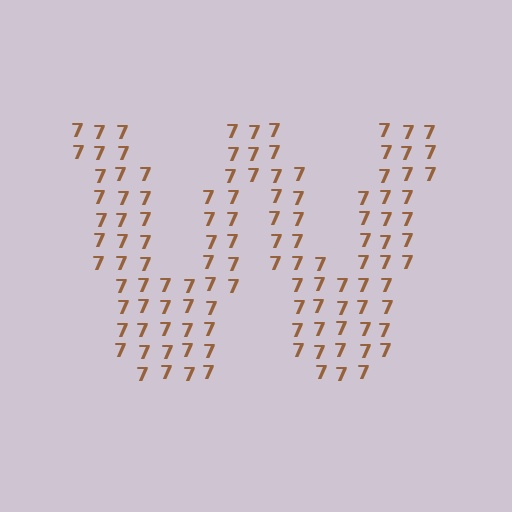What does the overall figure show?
The overall figure shows the letter W.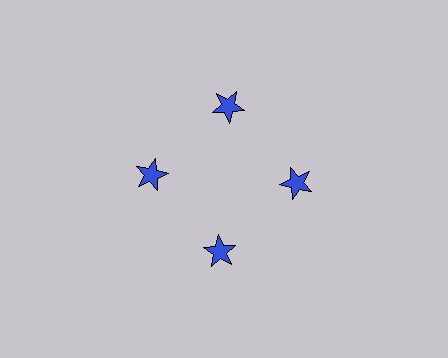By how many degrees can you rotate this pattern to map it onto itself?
The pattern maps onto itself every 90 degrees of rotation.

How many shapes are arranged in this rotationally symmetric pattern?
There are 4 shapes, arranged in 4 groups of 1.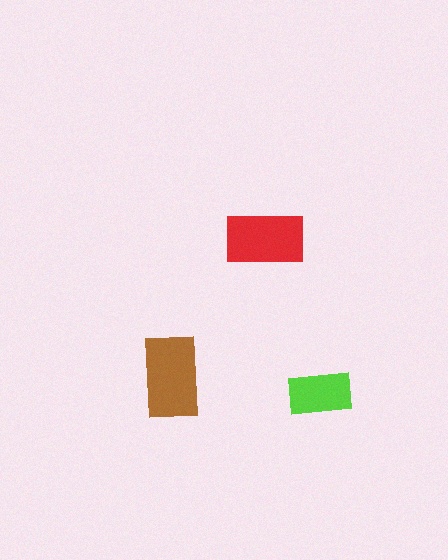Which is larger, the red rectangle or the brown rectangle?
The brown one.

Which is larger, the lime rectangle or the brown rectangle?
The brown one.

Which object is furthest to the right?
The lime rectangle is rightmost.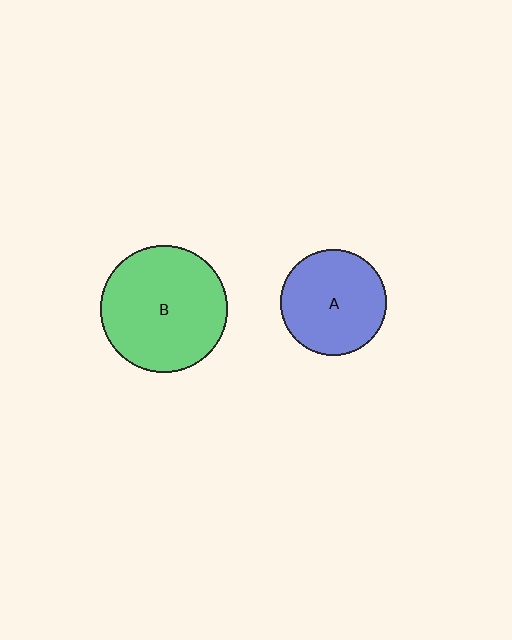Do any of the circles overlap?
No, none of the circles overlap.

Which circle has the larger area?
Circle B (green).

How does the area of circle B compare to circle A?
Approximately 1.5 times.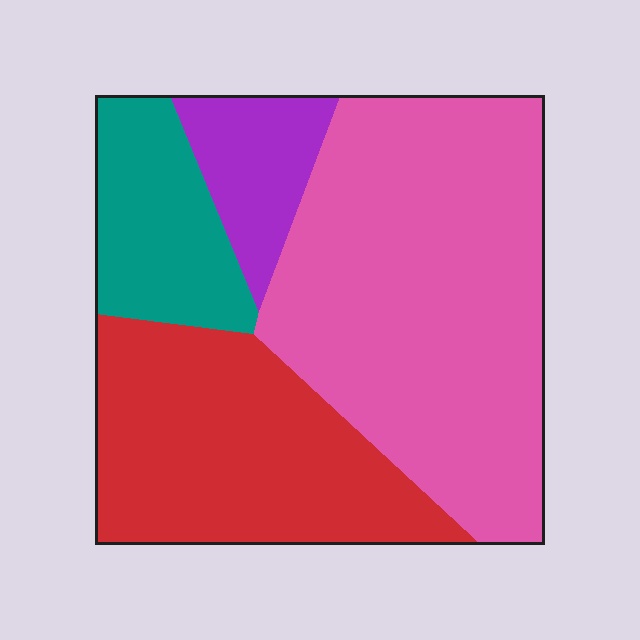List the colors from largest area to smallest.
From largest to smallest: pink, red, teal, purple.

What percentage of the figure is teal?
Teal covers about 15% of the figure.